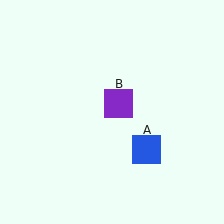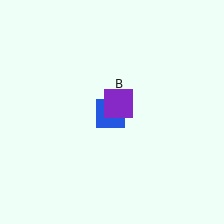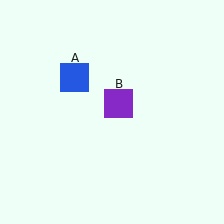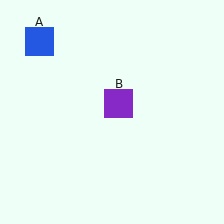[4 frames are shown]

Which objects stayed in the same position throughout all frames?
Purple square (object B) remained stationary.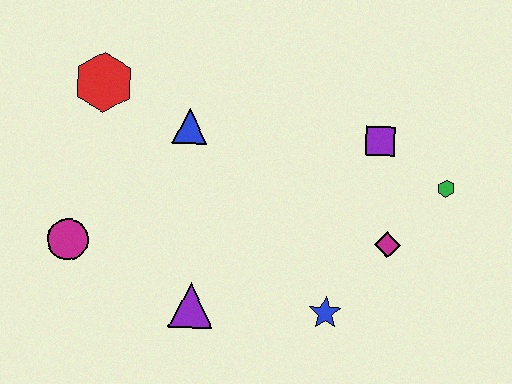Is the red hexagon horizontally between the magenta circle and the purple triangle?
Yes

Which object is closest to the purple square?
The green hexagon is closest to the purple square.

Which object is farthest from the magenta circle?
The green hexagon is farthest from the magenta circle.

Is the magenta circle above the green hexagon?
No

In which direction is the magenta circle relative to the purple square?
The magenta circle is to the left of the purple square.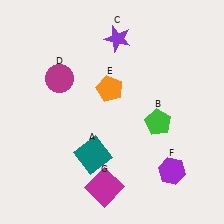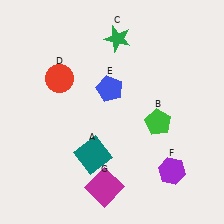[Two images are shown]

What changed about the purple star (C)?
In Image 1, C is purple. In Image 2, it changed to green.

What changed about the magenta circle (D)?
In Image 1, D is magenta. In Image 2, it changed to red.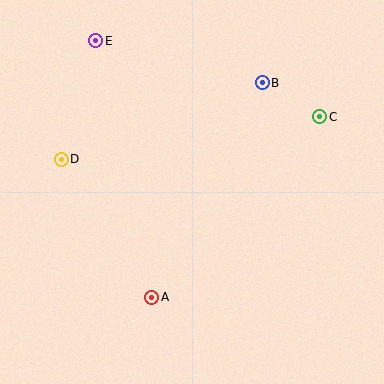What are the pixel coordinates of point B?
Point B is at (262, 83).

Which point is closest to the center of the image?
Point A at (152, 297) is closest to the center.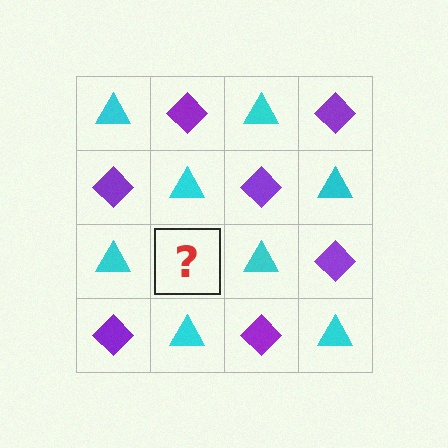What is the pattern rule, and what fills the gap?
The rule is that it alternates cyan triangle and purple diamond in a checkerboard pattern. The gap should be filled with a purple diamond.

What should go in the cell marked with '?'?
The missing cell should contain a purple diamond.